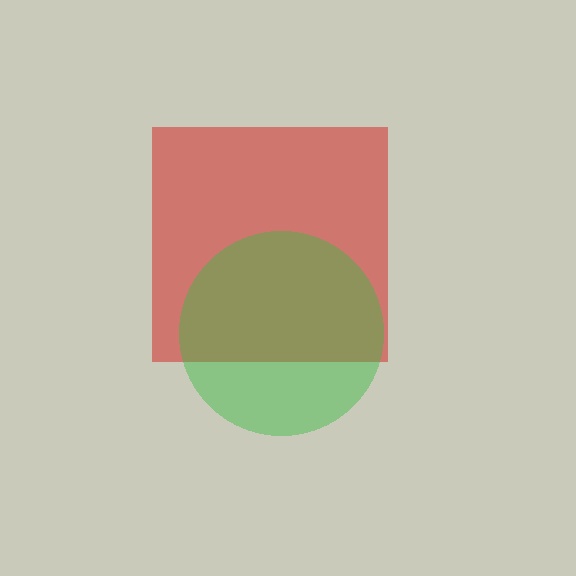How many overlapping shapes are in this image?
There are 2 overlapping shapes in the image.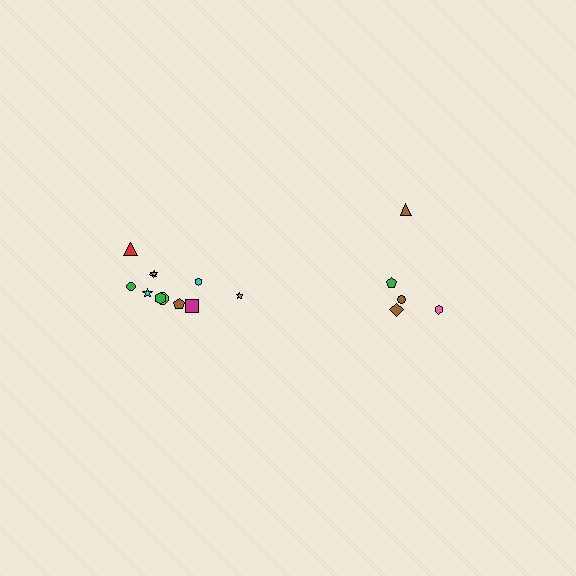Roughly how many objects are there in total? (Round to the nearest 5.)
Roughly 15 objects in total.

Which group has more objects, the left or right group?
The left group.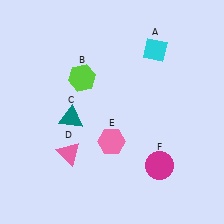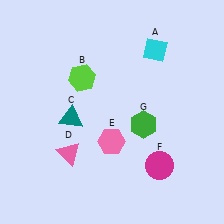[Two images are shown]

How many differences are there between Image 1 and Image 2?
There is 1 difference between the two images.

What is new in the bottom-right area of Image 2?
A green hexagon (G) was added in the bottom-right area of Image 2.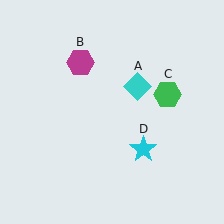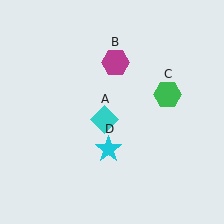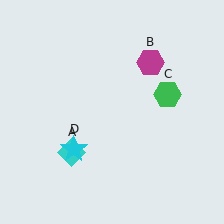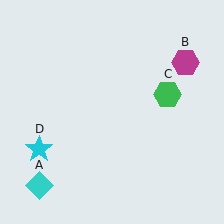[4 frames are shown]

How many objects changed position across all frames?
3 objects changed position: cyan diamond (object A), magenta hexagon (object B), cyan star (object D).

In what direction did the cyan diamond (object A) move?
The cyan diamond (object A) moved down and to the left.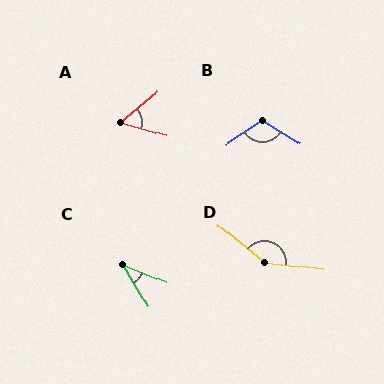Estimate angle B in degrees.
Approximately 114 degrees.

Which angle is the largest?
D, at approximately 148 degrees.